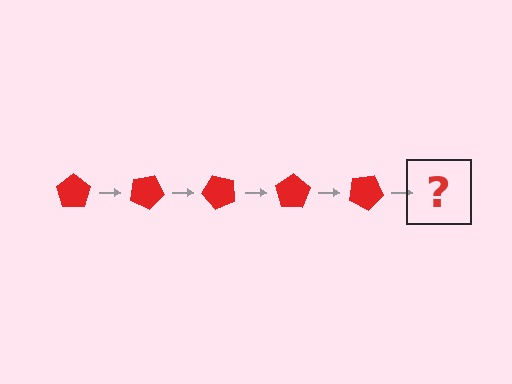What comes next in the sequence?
The next element should be a red pentagon rotated 125 degrees.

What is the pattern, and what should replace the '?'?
The pattern is that the pentagon rotates 25 degrees each step. The '?' should be a red pentagon rotated 125 degrees.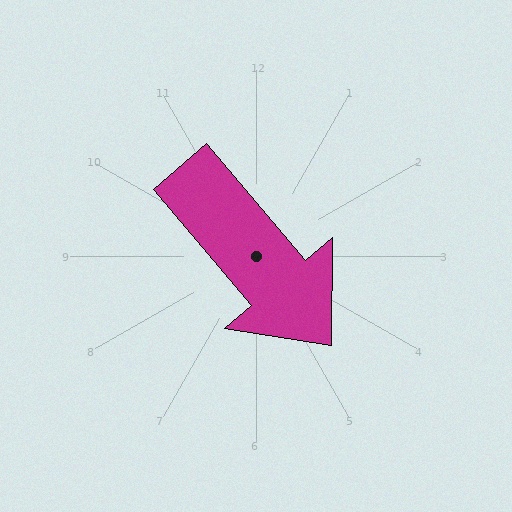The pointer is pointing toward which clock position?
Roughly 5 o'clock.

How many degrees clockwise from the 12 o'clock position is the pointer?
Approximately 140 degrees.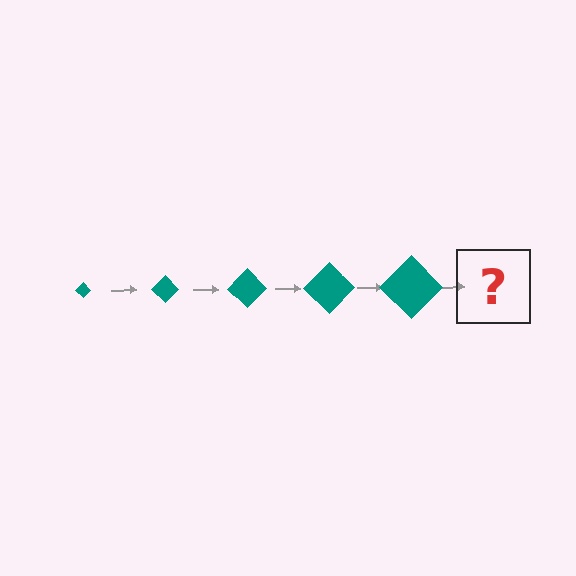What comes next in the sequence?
The next element should be a teal diamond, larger than the previous one.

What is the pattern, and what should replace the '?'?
The pattern is that the diamond gets progressively larger each step. The '?' should be a teal diamond, larger than the previous one.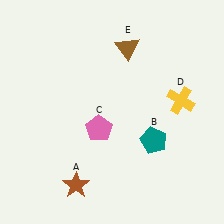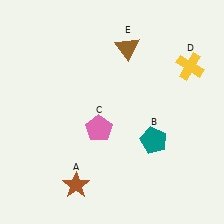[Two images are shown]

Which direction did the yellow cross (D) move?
The yellow cross (D) moved up.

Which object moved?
The yellow cross (D) moved up.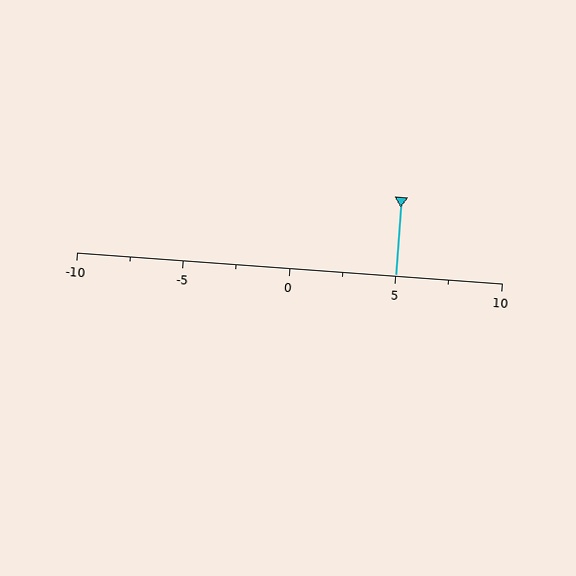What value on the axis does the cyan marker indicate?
The marker indicates approximately 5.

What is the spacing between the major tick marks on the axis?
The major ticks are spaced 5 apart.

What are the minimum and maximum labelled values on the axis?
The axis runs from -10 to 10.